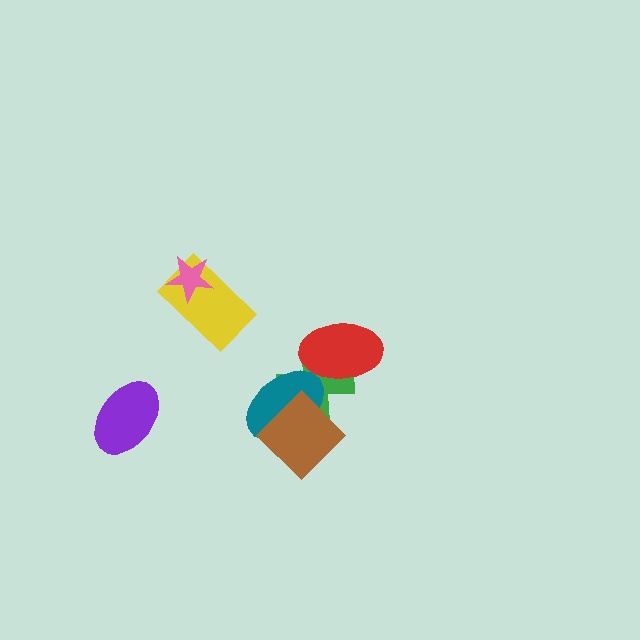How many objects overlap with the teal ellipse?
2 objects overlap with the teal ellipse.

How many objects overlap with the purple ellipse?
0 objects overlap with the purple ellipse.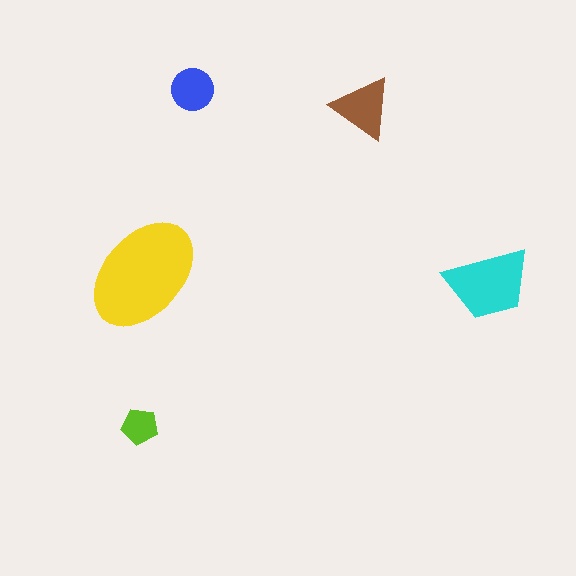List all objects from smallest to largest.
The lime pentagon, the blue circle, the brown triangle, the cyan trapezoid, the yellow ellipse.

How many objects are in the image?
There are 5 objects in the image.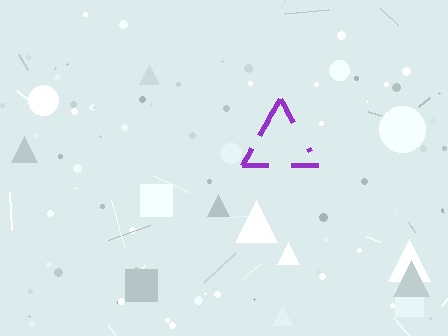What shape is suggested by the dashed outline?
The dashed outline suggests a triangle.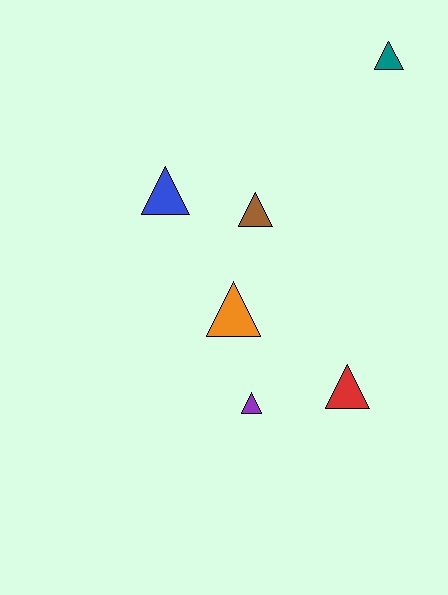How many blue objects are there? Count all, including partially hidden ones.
There is 1 blue object.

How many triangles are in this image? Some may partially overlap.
There are 6 triangles.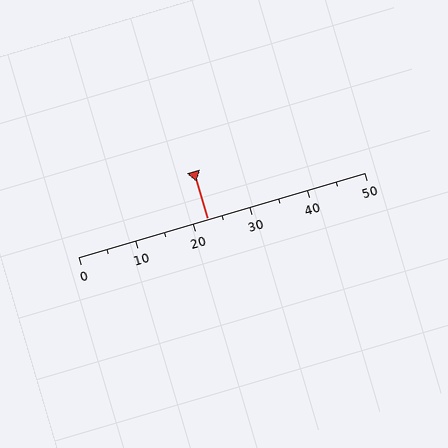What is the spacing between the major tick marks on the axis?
The major ticks are spaced 10 apart.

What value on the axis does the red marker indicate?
The marker indicates approximately 22.5.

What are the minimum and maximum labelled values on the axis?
The axis runs from 0 to 50.